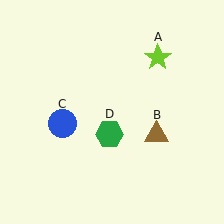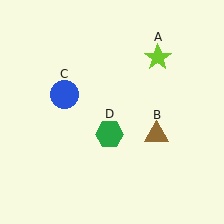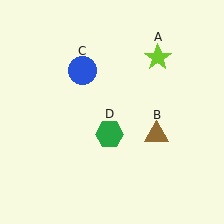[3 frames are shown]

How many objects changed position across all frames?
1 object changed position: blue circle (object C).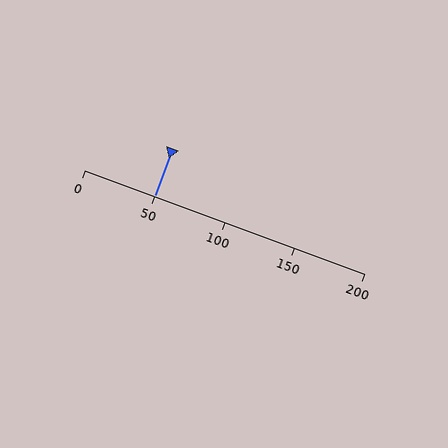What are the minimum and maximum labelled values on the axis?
The axis runs from 0 to 200.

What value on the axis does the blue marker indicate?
The marker indicates approximately 50.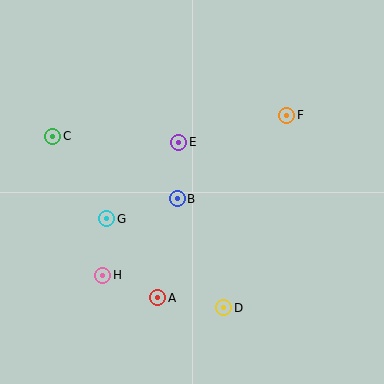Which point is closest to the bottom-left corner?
Point H is closest to the bottom-left corner.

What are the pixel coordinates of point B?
Point B is at (177, 199).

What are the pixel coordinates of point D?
Point D is at (224, 308).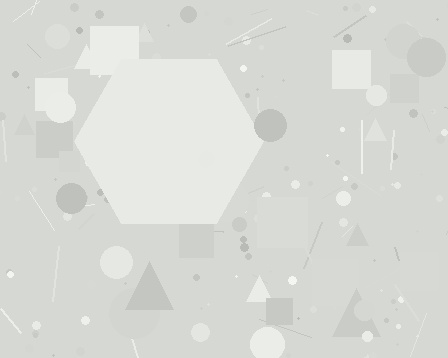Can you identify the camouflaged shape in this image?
The camouflaged shape is a hexagon.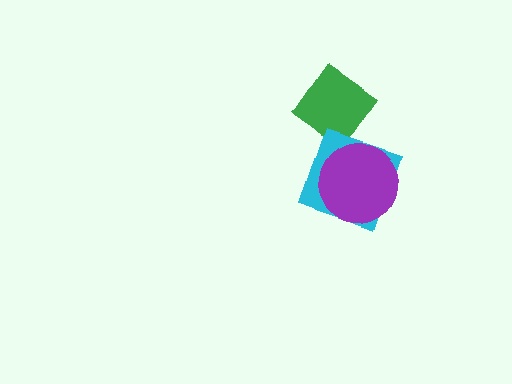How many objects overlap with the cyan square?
1 object overlaps with the cyan square.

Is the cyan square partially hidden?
Yes, it is partially covered by another shape.